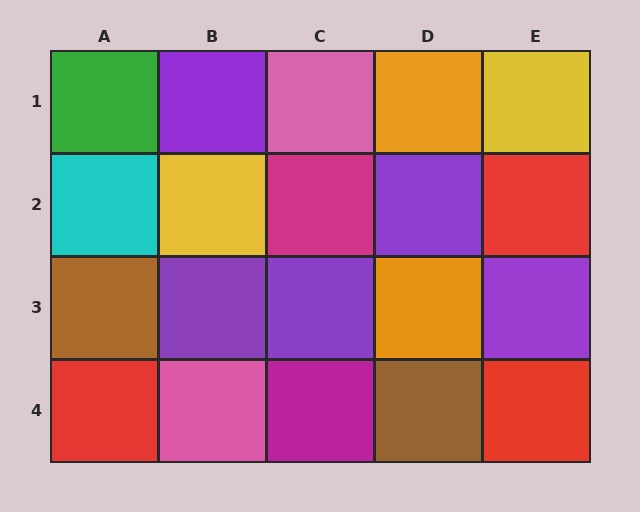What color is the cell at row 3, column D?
Orange.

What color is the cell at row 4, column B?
Pink.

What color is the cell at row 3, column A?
Brown.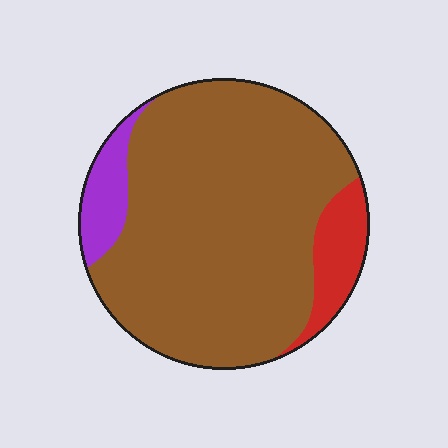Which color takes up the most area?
Brown, at roughly 80%.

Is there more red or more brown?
Brown.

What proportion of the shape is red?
Red takes up about one tenth (1/10) of the shape.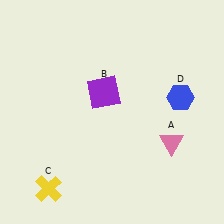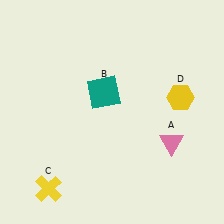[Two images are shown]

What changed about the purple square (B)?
In Image 1, B is purple. In Image 2, it changed to teal.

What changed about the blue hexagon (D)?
In Image 1, D is blue. In Image 2, it changed to yellow.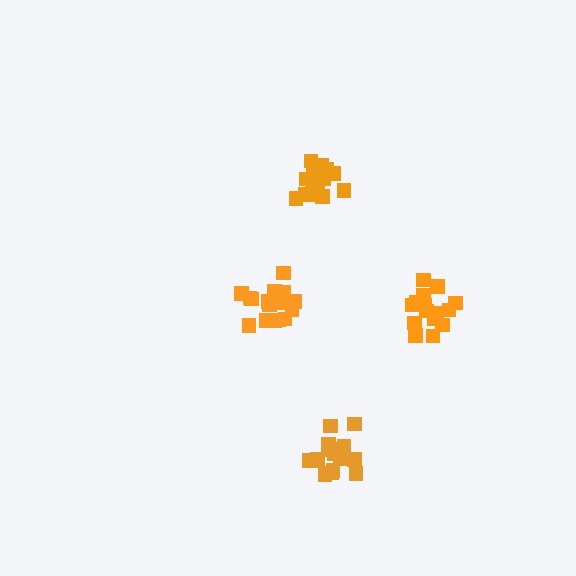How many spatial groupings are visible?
There are 4 spatial groupings.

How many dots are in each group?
Group 1: 17 dots, Group 2: 15 dots, Group 3: 16 dots, Group 4: 16 dots (64 total).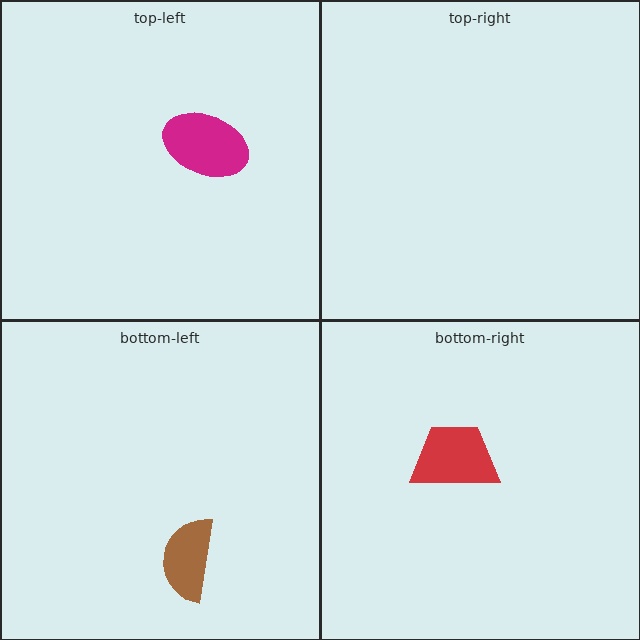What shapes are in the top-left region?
The magenta ellipse.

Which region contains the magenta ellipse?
The top-left region.